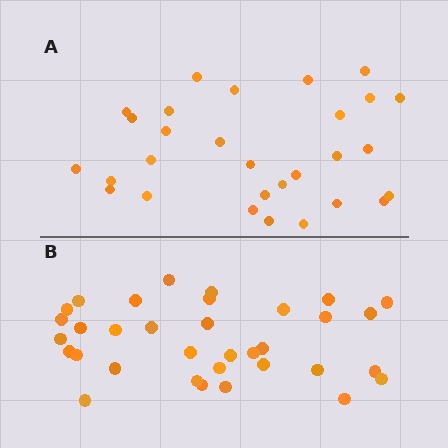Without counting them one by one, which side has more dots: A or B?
Region B (the bottom region) has more dots.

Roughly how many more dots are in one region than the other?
Region B has about 5 more dots than region A.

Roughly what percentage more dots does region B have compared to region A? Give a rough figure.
About 15% more.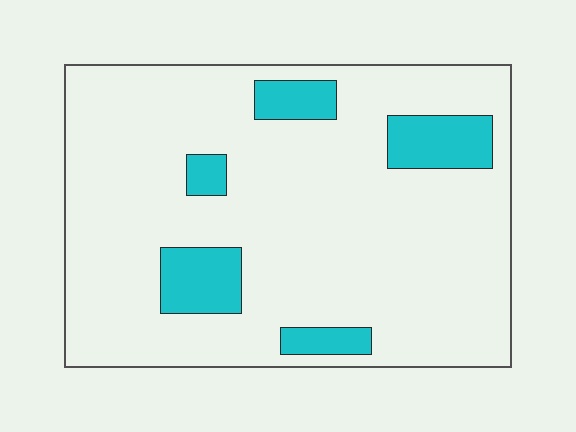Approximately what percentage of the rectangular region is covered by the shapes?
Approximately 15%.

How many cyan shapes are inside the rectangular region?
5.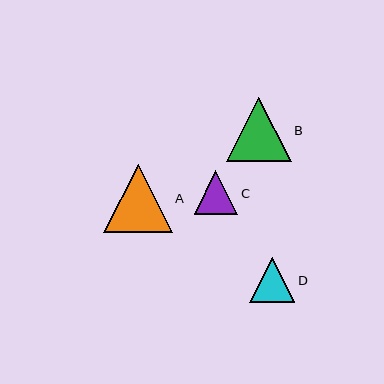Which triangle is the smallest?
Triangle C is the smallest with a size of approximately 44 pixels.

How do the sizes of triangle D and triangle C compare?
Triangle D and triangle C are approximately the same size.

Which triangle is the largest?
Triangle A is the largest with a size of approximately 69 pixels.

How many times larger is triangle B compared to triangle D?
Triangle B is approximately 1.4 times the size of triangle D.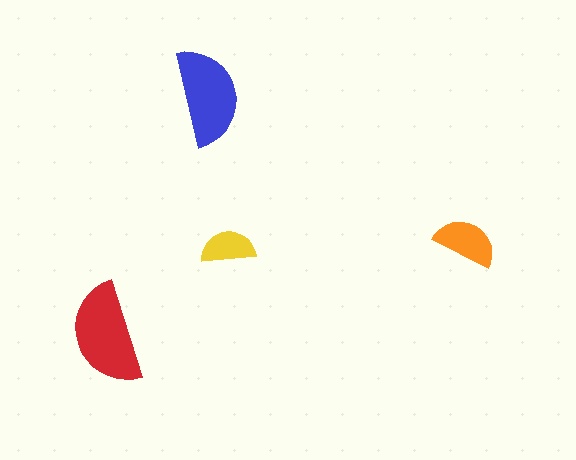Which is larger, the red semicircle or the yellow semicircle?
The red one.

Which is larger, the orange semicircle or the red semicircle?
The red one.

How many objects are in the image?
There are 4 objects in the image.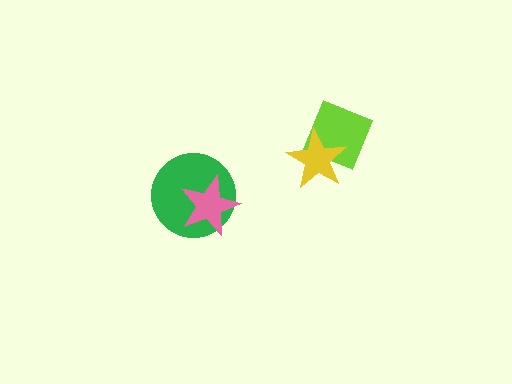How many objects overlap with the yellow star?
1 object overlaps with the yellow star.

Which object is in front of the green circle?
The pink star is in front of the green circle.